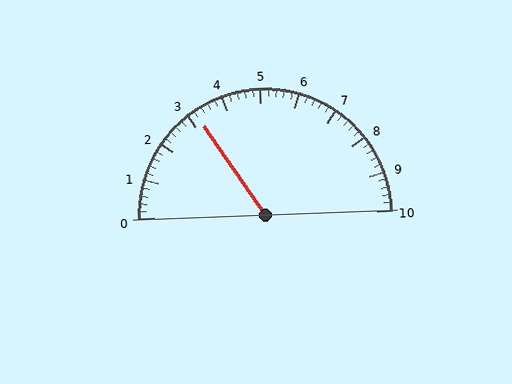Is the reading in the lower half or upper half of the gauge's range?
The reading is in the lower half of the range (0 to 10).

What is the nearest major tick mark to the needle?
The nearest major tick mark is 3.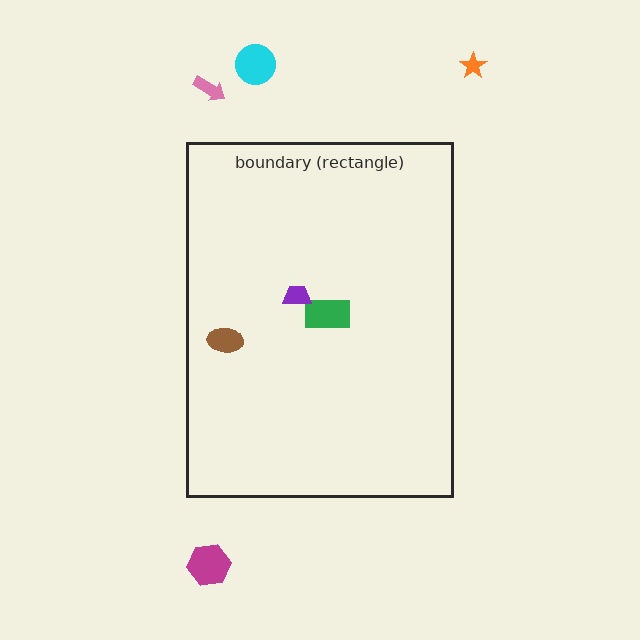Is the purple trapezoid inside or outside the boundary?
Inside.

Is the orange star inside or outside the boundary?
Outside.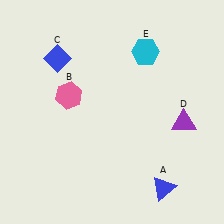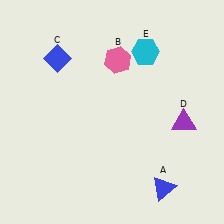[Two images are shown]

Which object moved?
The pink hexagon (B) moved right.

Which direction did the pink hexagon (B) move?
The pink hexagon (B) moved right.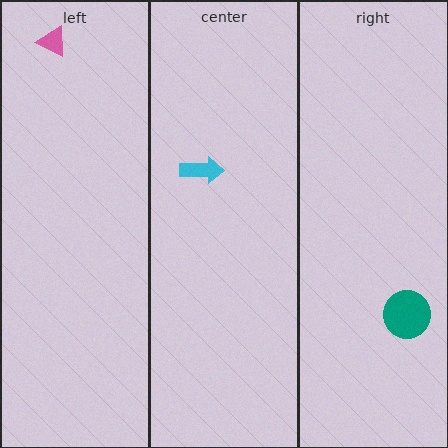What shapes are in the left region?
The pink triangle.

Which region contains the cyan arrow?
The center region.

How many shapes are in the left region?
1.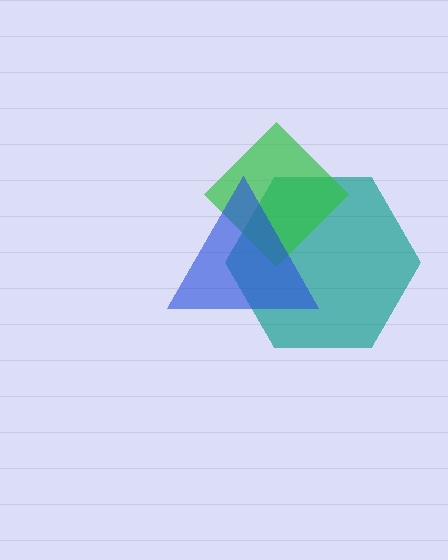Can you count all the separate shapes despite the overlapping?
Yes, there are 3 separate shapes.